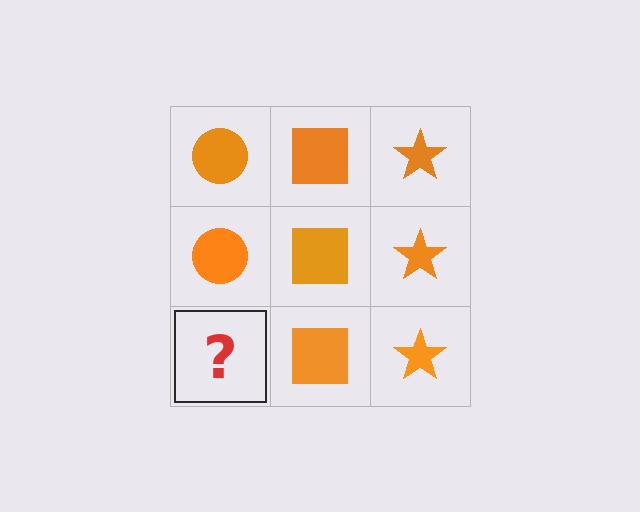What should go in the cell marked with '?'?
The missing cell should contain an orange circle.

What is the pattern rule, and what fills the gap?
The rule is that each column has a consistent shape. The gap should be filled with an orange circle.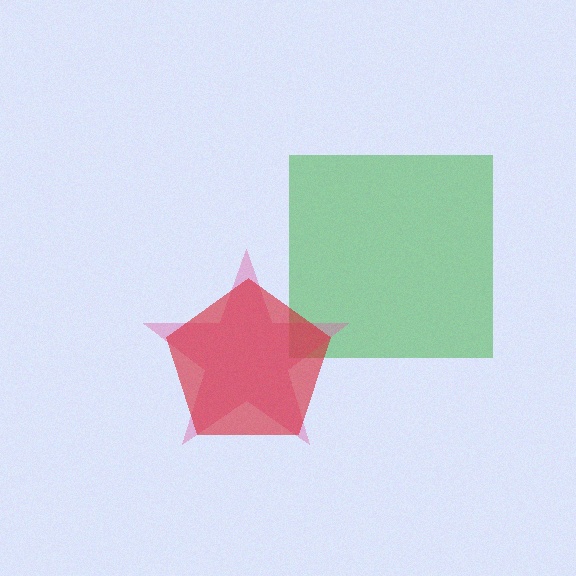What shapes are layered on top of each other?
The layered shapes are: a green square, a pink star, a red pentagon.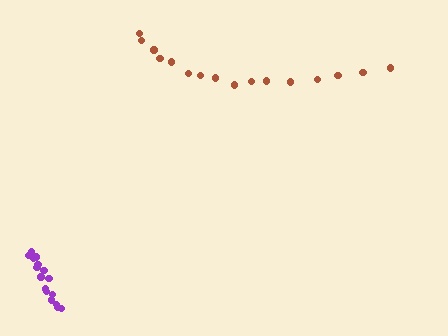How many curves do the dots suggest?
There are 2 distinct paths.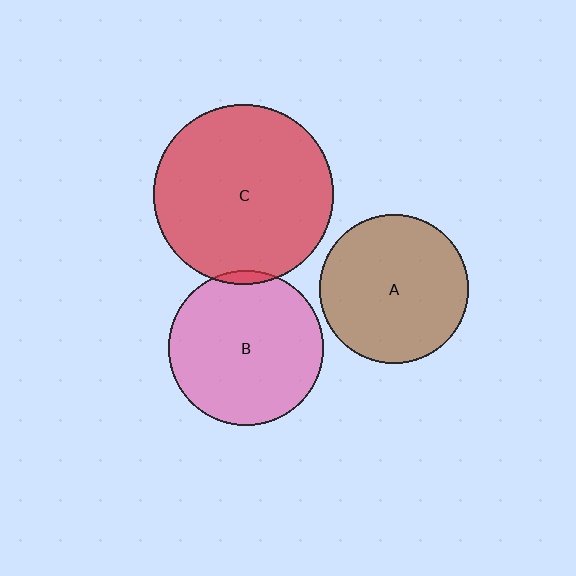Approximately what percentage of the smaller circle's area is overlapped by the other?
Approximately 5%.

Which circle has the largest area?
Circle C (red).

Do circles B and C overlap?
Yes.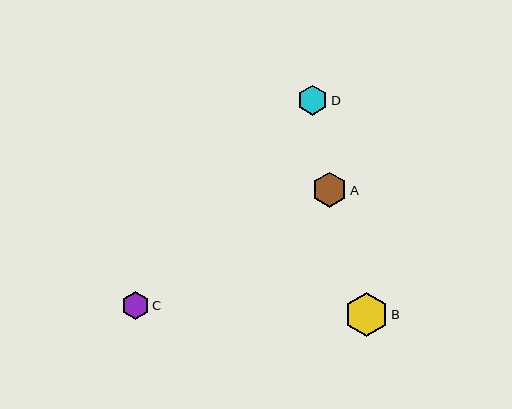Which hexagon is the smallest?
Hexagon C is the smallest with a size of approximately 28 pixels.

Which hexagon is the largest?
Hexagon B is the largest with a size of approximately 44 pixels.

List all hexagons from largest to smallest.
From largest to smallest: B, A, D, C.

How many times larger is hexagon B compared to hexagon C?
Hexagon B is approximately 1.6 times the size of hexagon C.